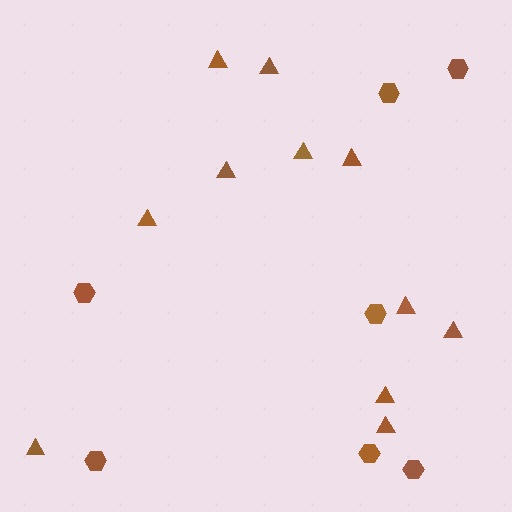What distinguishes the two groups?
There are 2 groups: one group of triangles (11) and one group of hexagons (7).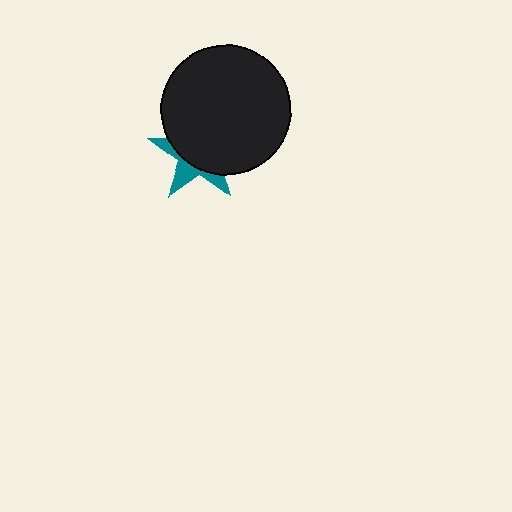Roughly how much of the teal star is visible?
A small part of it is visible (roughly 33%).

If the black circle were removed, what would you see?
You would see the complete teal star.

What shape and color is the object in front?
The object in front is a black circle.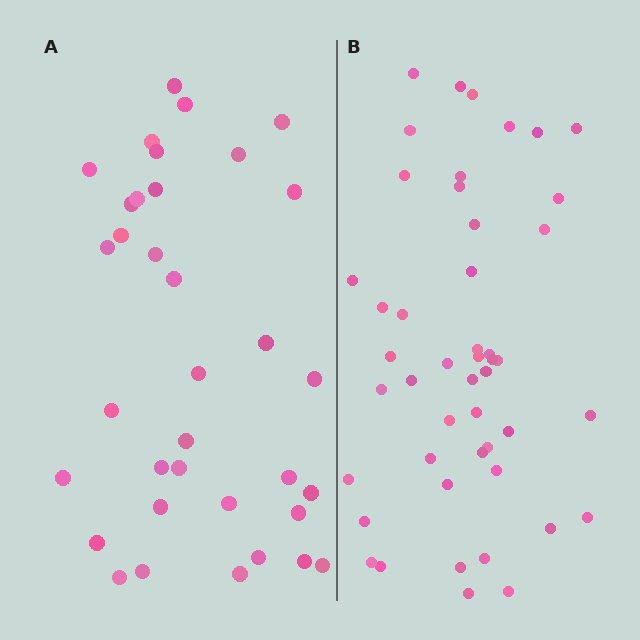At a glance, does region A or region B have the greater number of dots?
Region B (the right region) has more dots.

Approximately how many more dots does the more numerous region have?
Region B has roughly 12 or so more dots than region A.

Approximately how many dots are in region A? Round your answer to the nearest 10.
About 40 dots. (The exact count is 35, which rounds to 40.)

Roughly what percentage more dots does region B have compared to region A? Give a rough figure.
About 35% more.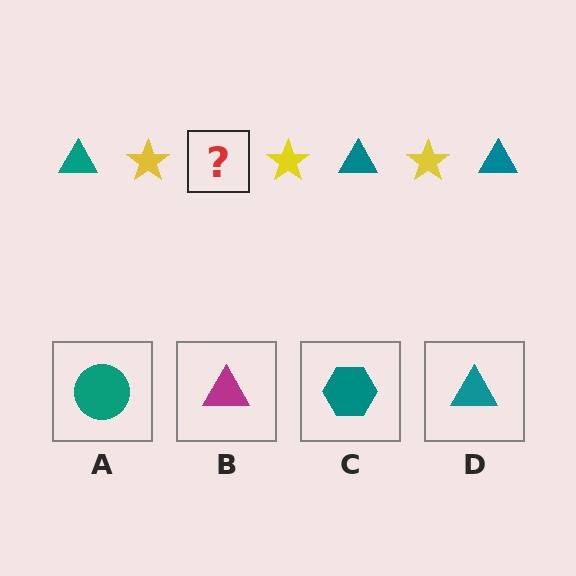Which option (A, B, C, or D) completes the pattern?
D.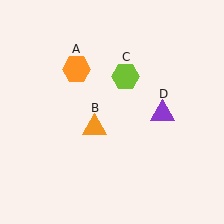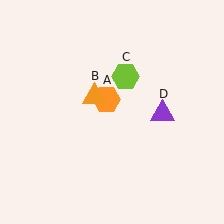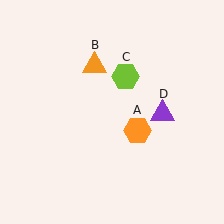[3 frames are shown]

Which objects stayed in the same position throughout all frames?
Lime hexagon (object C) and purple triangle (object D) remained stationary.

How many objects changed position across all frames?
2 objects changed position: orange hexagon (object A), orange triangle (object B).